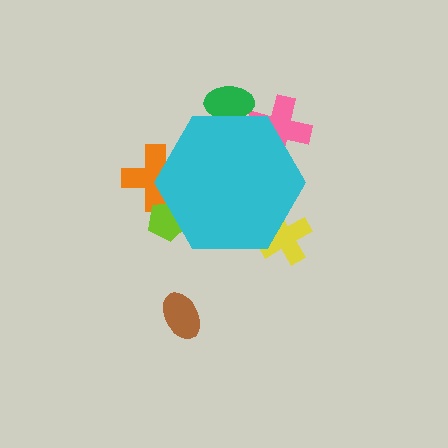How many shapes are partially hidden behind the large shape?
5 shapes are partially hidden.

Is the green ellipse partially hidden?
Yes, the green ellipse is partially hidden behind the cyan hexagon.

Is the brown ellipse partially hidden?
No, the brown ellipse is fully visible.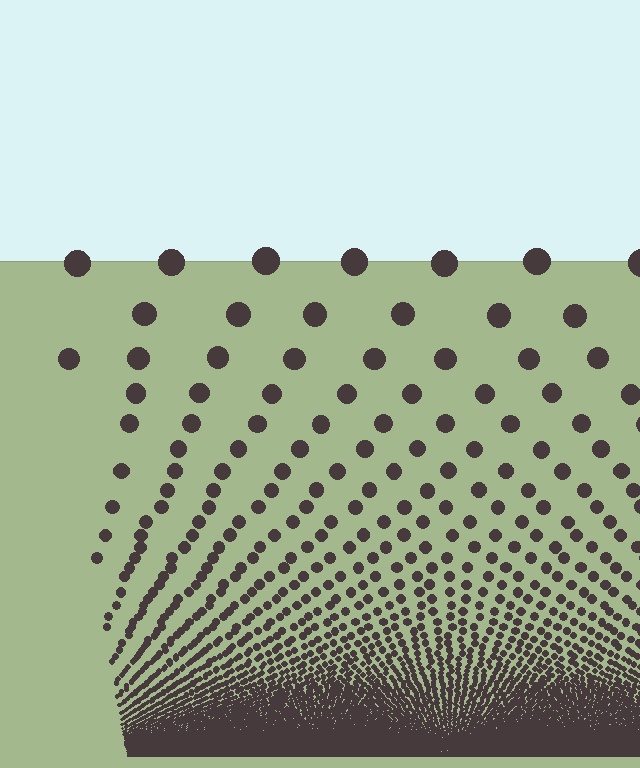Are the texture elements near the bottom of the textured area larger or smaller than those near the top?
Smaller. The gradient is inverted — elements near the bottom are smaller and denser.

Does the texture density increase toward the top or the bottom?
Density increases toward the bottom.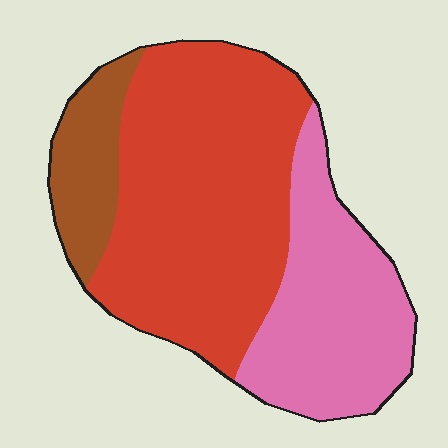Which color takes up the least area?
Brown, at roughly 15%.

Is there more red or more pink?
Red.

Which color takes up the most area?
Red, at roughly 55%.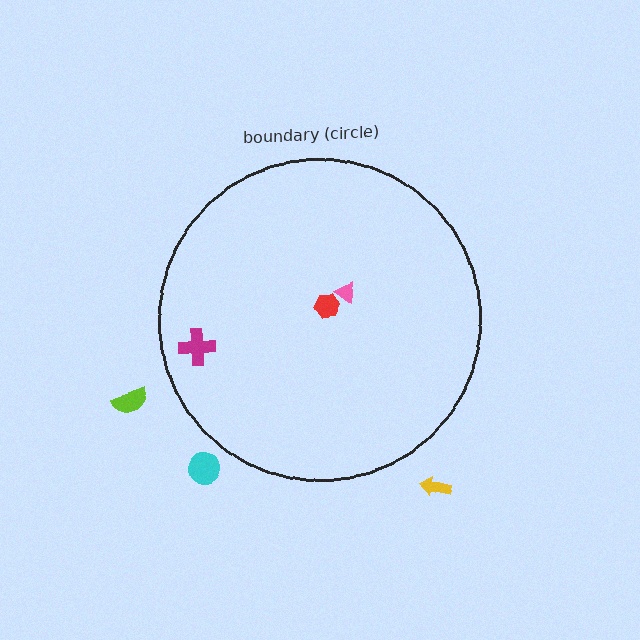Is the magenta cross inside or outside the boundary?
Inside.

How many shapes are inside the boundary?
3 inside, 3 outside.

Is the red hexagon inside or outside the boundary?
Inside.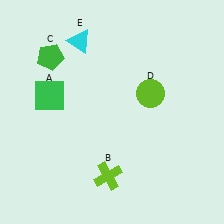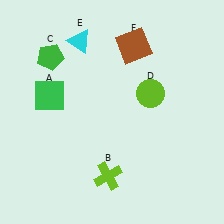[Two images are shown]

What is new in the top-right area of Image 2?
A brown square (F) was added in the top-right area of Image 2.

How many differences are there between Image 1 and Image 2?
There is 1 difference between the two images.